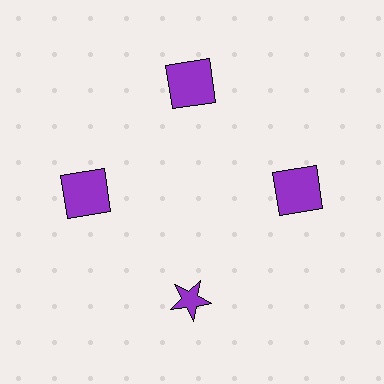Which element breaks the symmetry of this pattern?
The purple star at roughly the 6 o'clock position breaks the symmetry. All other shapes are purple squares.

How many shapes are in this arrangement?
There are 4 shapes arranged in a ring pattern.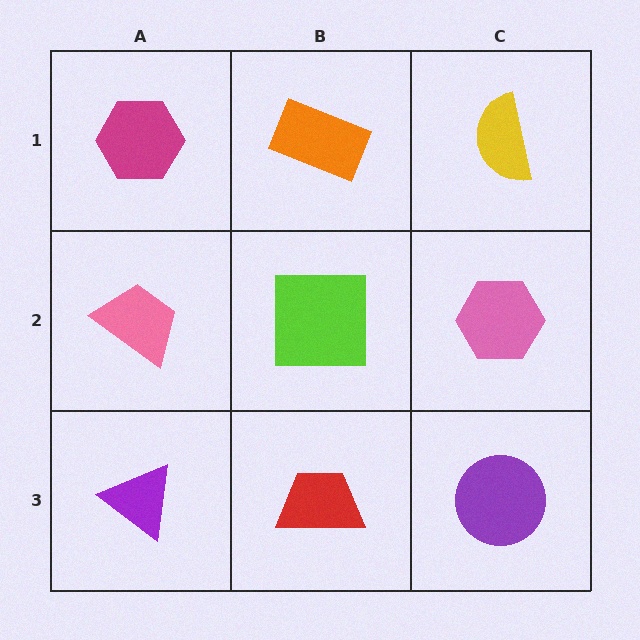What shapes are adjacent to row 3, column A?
A pink trapezoid (row 2, column A), a red trapezoid (row 3, column B).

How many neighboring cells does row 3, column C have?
2.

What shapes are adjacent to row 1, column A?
A pink trapezoid (row 2, column A), an orange rectangle (row 1, column B).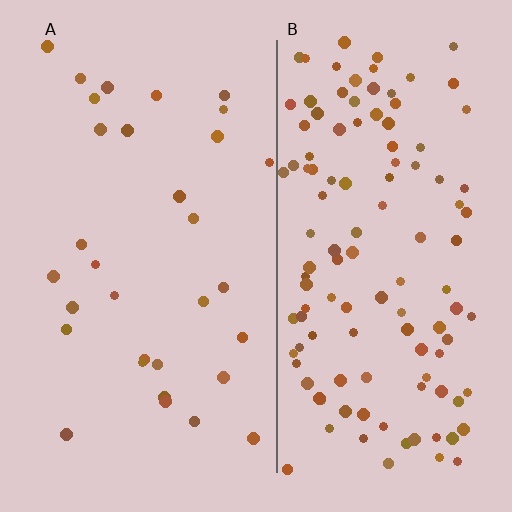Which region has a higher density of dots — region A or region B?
B (the right).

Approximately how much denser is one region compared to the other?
Approximately 3.7× — region B over region A.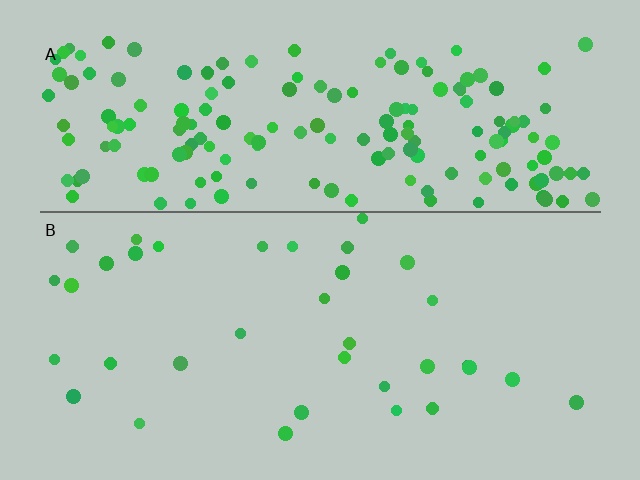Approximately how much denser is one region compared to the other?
Approximately 5.2× — region A over region B.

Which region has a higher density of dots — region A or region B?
A (the top).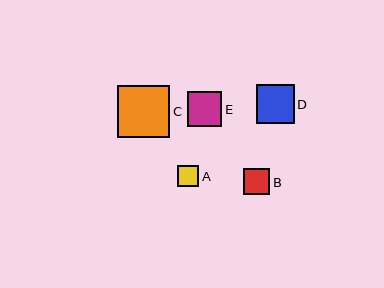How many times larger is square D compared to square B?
Square D is approximately 1.5 times the size of square B.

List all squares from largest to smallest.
From largest to smallest: C, D, E, B, A.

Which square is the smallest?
Square A is the smallest with a size of approximately 21 pixels.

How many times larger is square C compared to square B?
Square C is approximately 2.0 times the size of square B.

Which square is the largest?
Square C is the largest with a size of approximately 52 pixels.